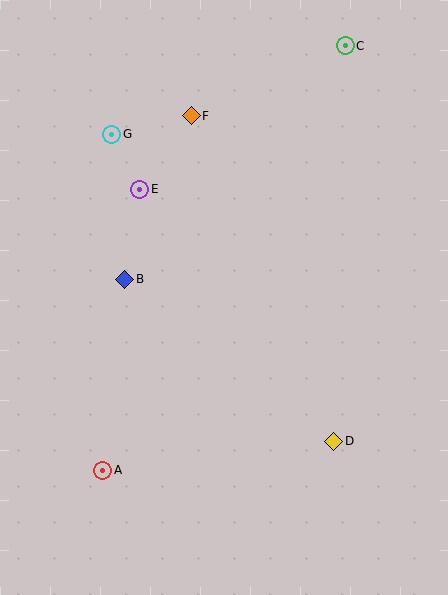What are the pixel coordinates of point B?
Point B is at (124, 279).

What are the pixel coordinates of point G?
Point G is at (112, 134).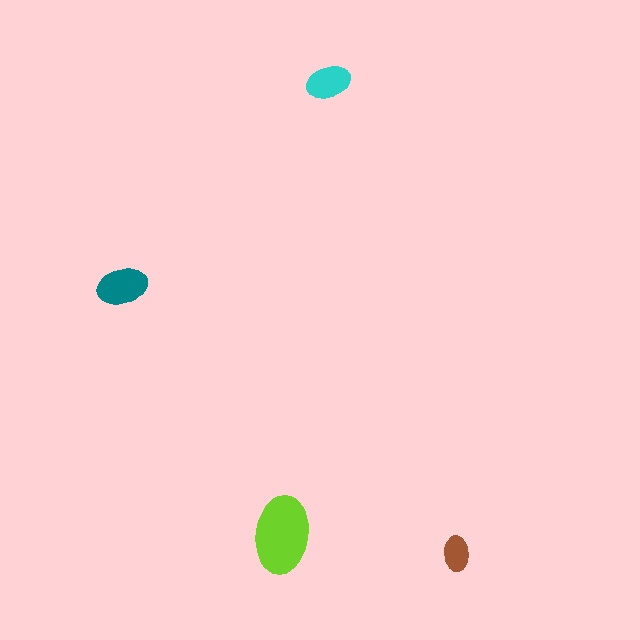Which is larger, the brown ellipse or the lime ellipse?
The lime one.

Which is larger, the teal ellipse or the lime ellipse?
The lime one.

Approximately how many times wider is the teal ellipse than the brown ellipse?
About 1.5 times wider.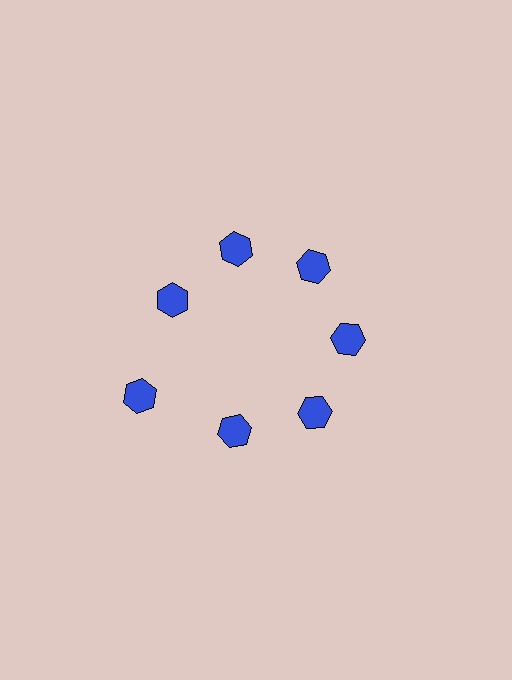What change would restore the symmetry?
The symmetry would be restored by moving it inward, back onto the ring so that all 7 hexagons sit at equal angles and equal distance from the center.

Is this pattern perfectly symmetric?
No. The 7 blue hexagons are arranged in a ring, but one element near the 8 o'clock position is pushed outward from the center, breaking the 7-fold rotational symmetry.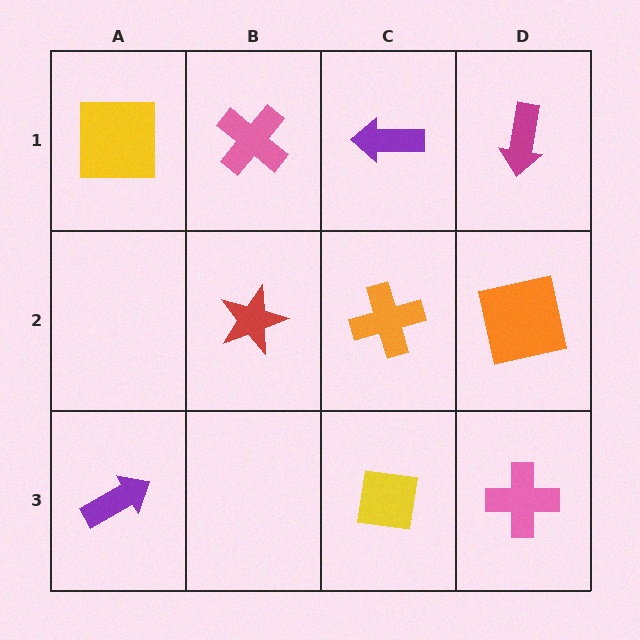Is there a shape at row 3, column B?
No, that cell is empty.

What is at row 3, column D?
A pink cross.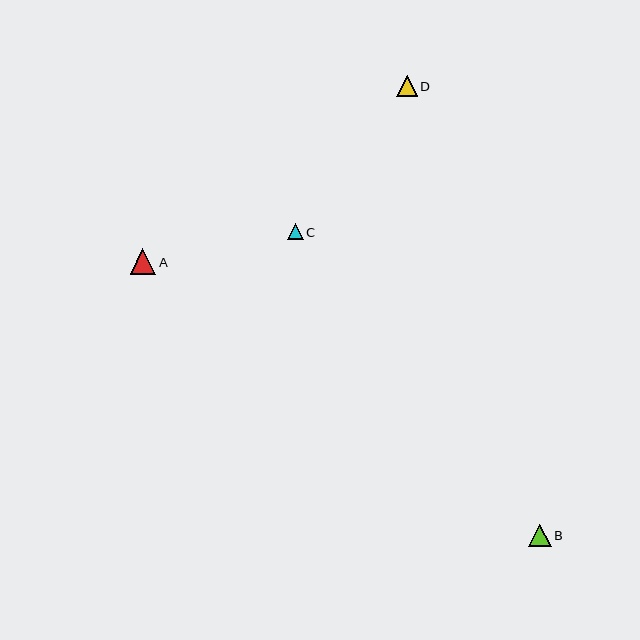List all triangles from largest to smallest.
From largest to smallest: A, B, D, C.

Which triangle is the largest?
Triangle A is the largest with a size of approximately 25 pixels.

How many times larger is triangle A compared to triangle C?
Triangle A is approximately 1.6 times the size of triangle C.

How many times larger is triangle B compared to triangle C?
Triangle B is approximately 1.4 times the size of triangle C.